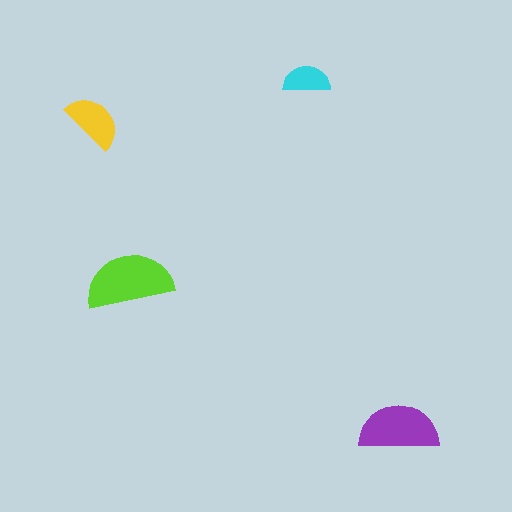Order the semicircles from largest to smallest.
the lime one, the purple one, the yellow one, the cyan one.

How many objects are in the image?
There are 4 objects in the image.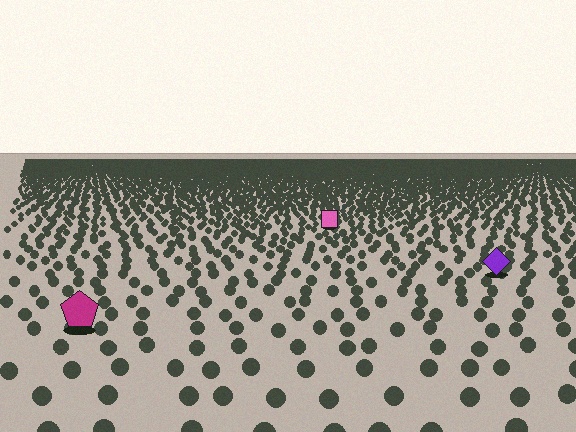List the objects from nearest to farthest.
From nearest to farthest: the magenta pentagon, the purple diamond, the pink square.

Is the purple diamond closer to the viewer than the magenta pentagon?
No. The magenta pentagon is closer — you can tell from the texture gradient: the ground texture is coarser near it.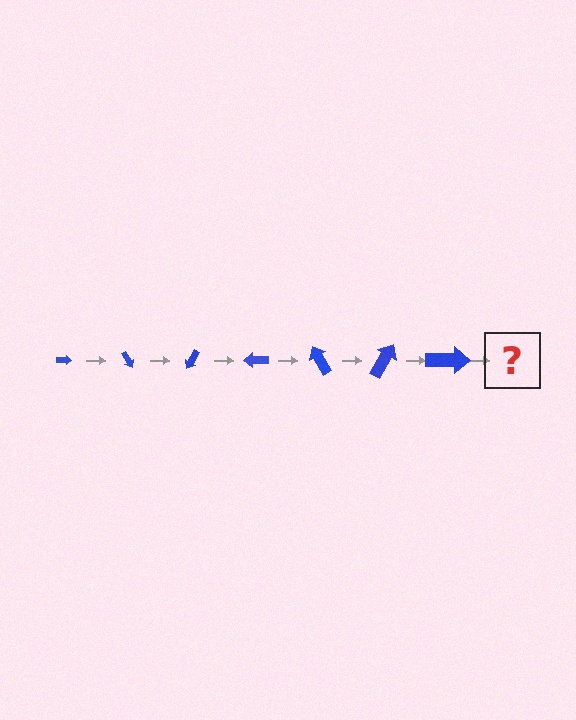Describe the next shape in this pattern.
It should be an arrow, larger than the previous one and rotated 420 degrees from the start.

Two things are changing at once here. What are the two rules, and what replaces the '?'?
The two rules are that the arrow grows larger each step and it rotates 60 degrees each step. The '?' should be an arrow, larger than the previous one and rotated 420 degrees from the start.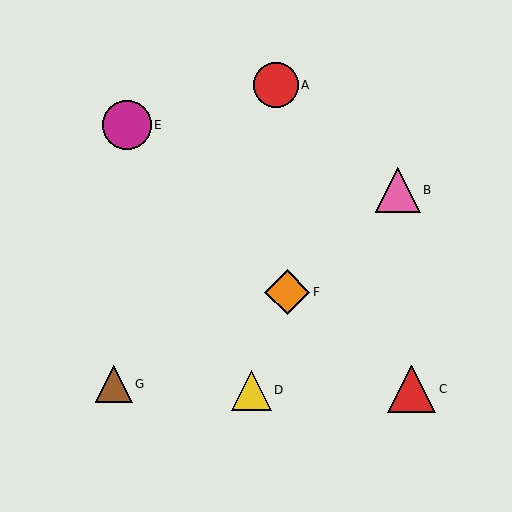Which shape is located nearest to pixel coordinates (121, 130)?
The magenta circle (labeled E) at (127, 125) is nearest to that location.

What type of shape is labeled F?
Shape F is an orange diamond.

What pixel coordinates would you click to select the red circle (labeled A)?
Click at (276, 85) to select the red circle A.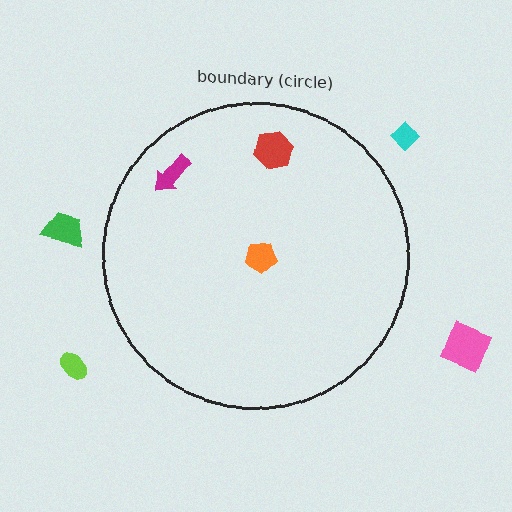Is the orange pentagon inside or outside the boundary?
Inside.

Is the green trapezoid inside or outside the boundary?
Outside.